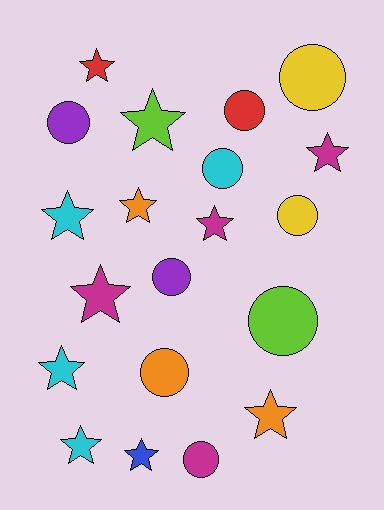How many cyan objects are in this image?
There are 4 cyan objects.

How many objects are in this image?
There are 20 objects.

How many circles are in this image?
There are 9 circles.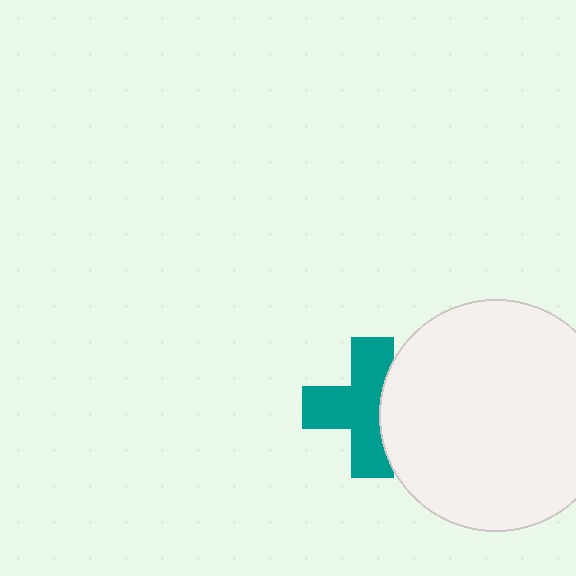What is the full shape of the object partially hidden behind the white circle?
The partially hidden object is a teal cross.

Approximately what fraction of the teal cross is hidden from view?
Roughly 32% of the teal cross is hidden behind the white circle.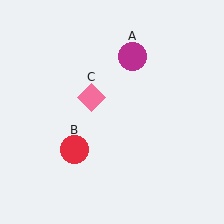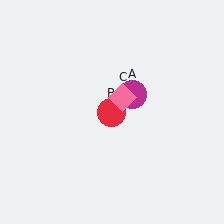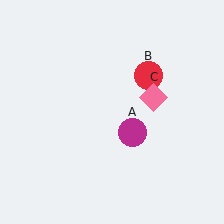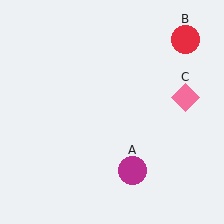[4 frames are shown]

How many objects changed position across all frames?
3 objects changed position: magenta circle (object A), red circle (object B), pink diamond (object C).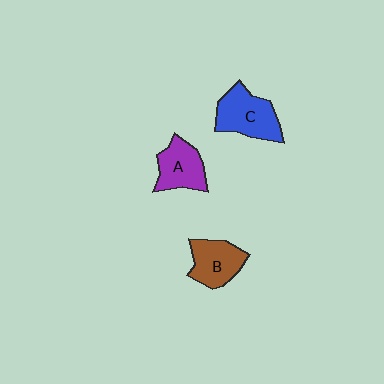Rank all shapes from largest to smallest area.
From largest to smallest: C (blue), B (brown), A (purple).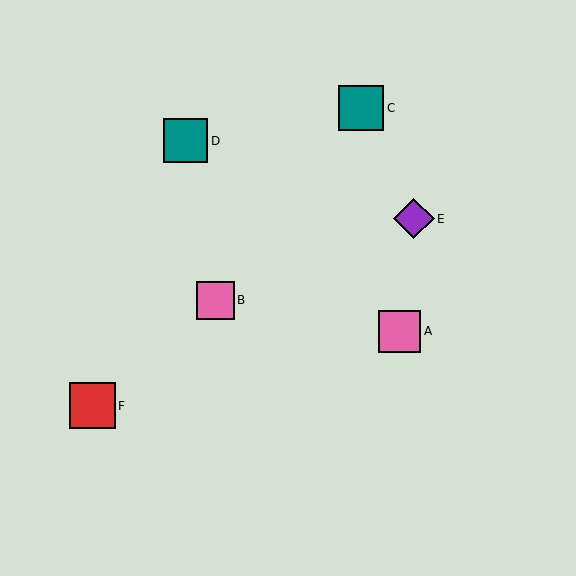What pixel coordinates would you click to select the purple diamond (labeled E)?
Click at (414, 219) to select the purple diamond E.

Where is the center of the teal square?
The center of the teal square is at (186, 141).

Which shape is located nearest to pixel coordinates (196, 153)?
The teal square (labeled D) at (186, 141) is nearest to that location.